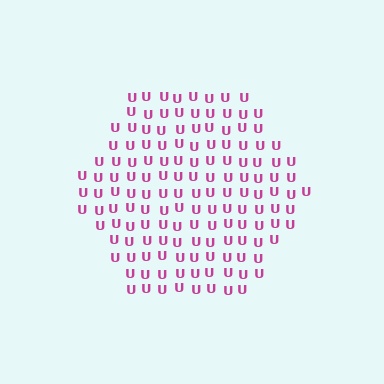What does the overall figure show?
The overall figure shows a hexagon.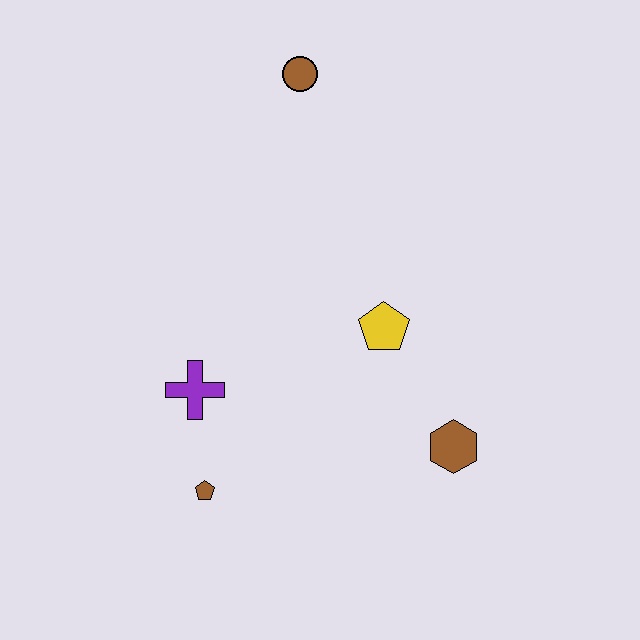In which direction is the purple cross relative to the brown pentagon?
The purple cross is above the brown pentagon.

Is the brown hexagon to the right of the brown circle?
Yes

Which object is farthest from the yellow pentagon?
The brown circle is farthest from the yellow pentagon.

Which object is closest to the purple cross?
The brown pentagon is closest to the purple cross.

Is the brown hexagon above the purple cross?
No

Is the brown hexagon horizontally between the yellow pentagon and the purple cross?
No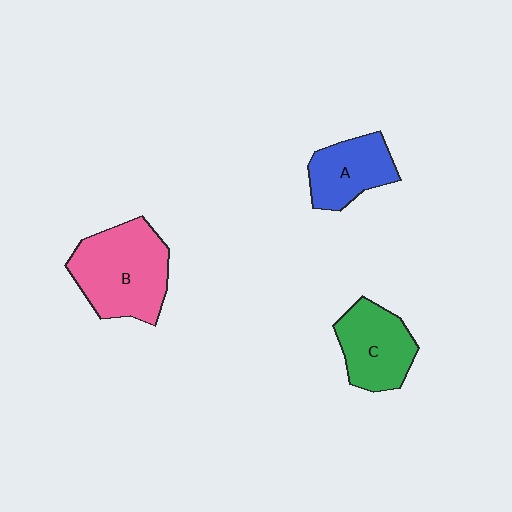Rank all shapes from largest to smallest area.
From largest to smallest: B (pink), C (green), A (blue).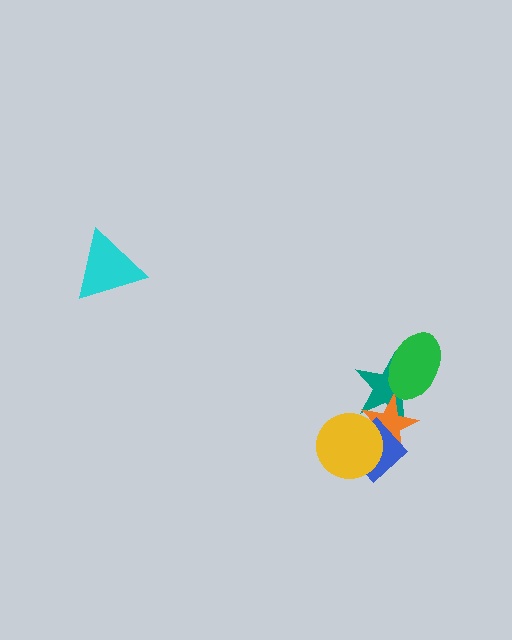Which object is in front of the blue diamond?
The yellow circle is in front of the blue diamond.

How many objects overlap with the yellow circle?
2 objects overlap with the yellow circle.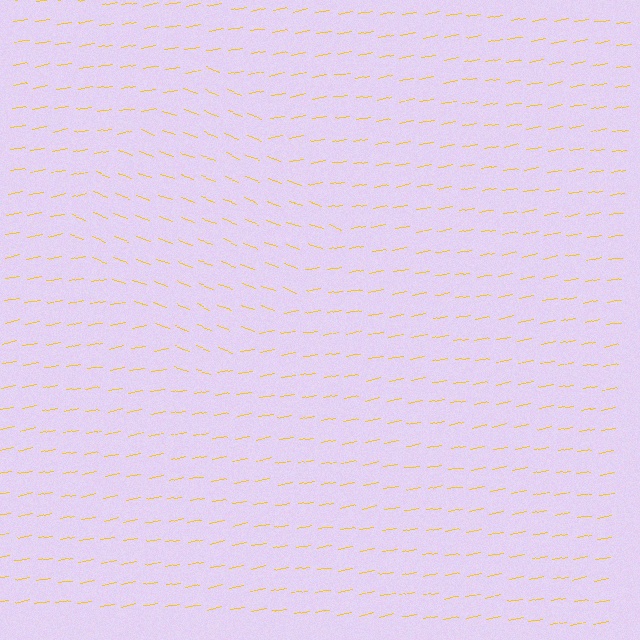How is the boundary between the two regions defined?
The boundary is defined purely by a change in line orientation (approximately 31 degrees difference). All lines are the same color and thickness.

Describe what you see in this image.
The image is filled with small yellow line segments. A diamond region in the image has lines oriented differently from the surrounding lines, creating a visible texture boundary.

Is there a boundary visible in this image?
Yes, there is a texture boundary formed by a change in line orientation.